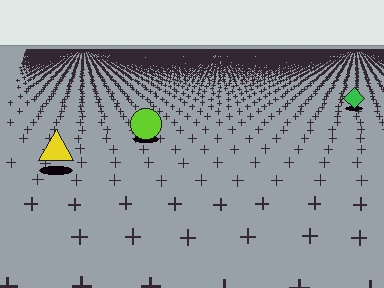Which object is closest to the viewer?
The yellow triangle is closest. The texture marks near it are larger and more spread out.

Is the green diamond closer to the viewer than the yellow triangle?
No. The yellow triangle is closer — you can tell from the texture gradient: the ground texture is coarser near it.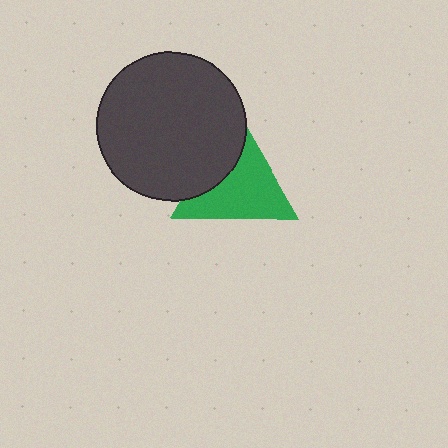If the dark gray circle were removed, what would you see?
You would see the complete green triangle.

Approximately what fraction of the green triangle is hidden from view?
Roughly 33% of the green triangle is hidden behind the dark gray circle.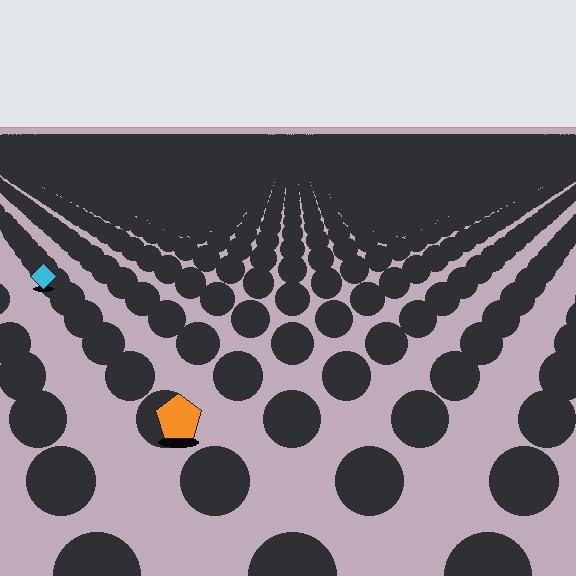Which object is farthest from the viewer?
The cyan diamond is farthest from the viewer. It appears smaller and the ground texture around it is denser.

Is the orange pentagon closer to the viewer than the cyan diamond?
Yes. The orange pentagon is closer — you can tell from the texture gradient: the ground texture is coarser near it.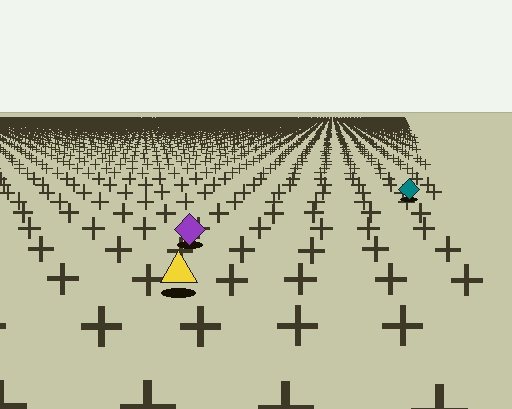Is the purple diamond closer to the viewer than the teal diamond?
Yes. The purple diamond is closer — you can tell from the texture gradient: the ground texture is coarser near it.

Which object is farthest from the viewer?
The teal diamond is farthest from the viewer. It appears smaller and the ground texture around it is denser.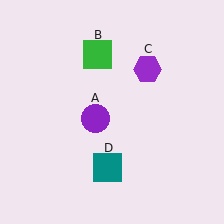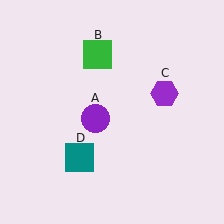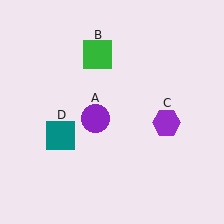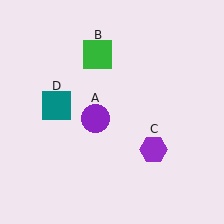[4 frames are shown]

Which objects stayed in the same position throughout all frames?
Purple circle (object A) and green square (object B) remained stationary.